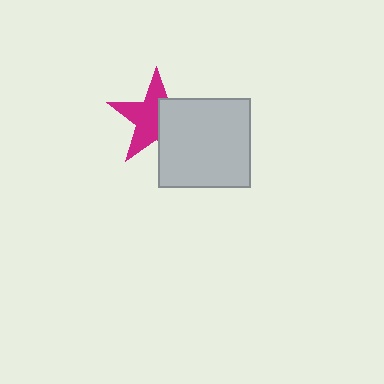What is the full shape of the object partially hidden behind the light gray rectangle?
The partially hidden object is a magenta star.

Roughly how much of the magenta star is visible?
About half of it is visible (roughly 57%).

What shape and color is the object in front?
The object in front is a light gray rectangle.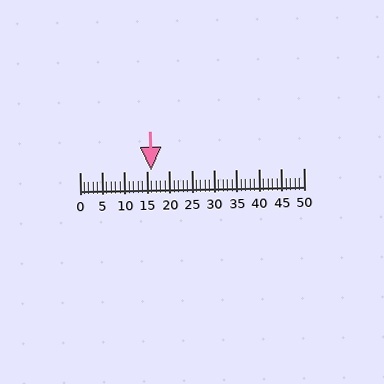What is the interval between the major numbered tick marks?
The major tick marks are spaced 5 units apart.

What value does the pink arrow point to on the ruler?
The pink arrow points to approximately 16.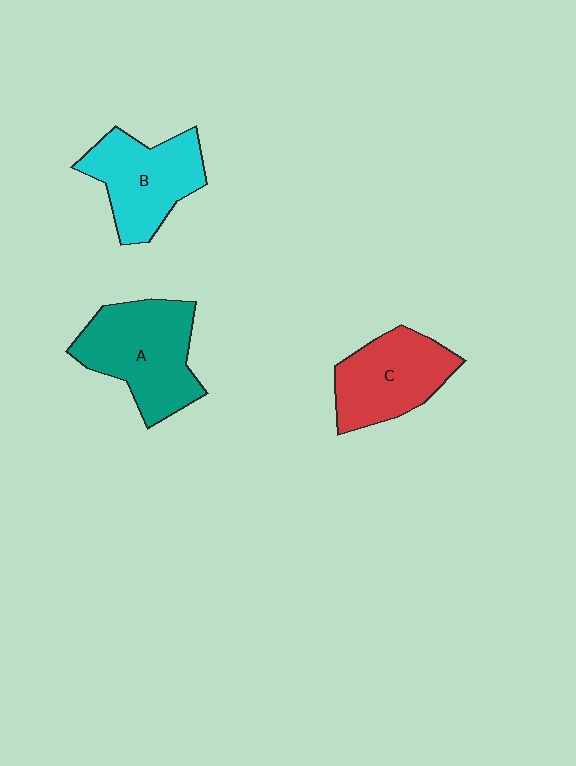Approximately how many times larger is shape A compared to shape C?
Approximately 1.2 times.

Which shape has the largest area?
Shape A (teal).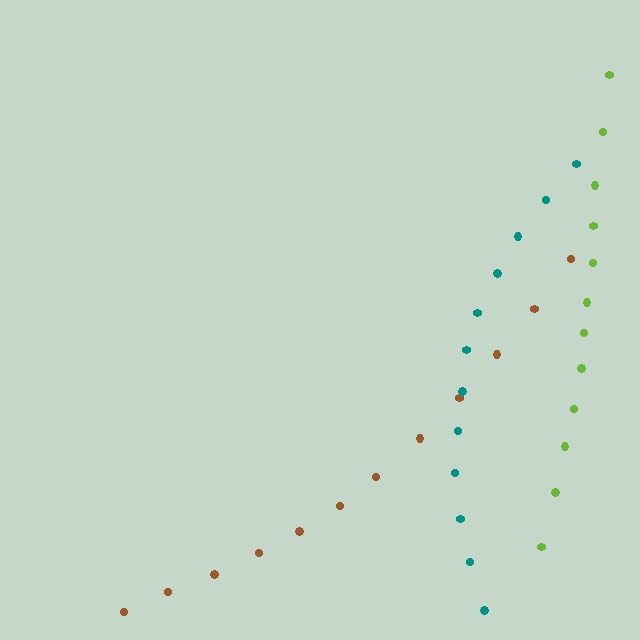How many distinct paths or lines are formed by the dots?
There are 3 distinct paths.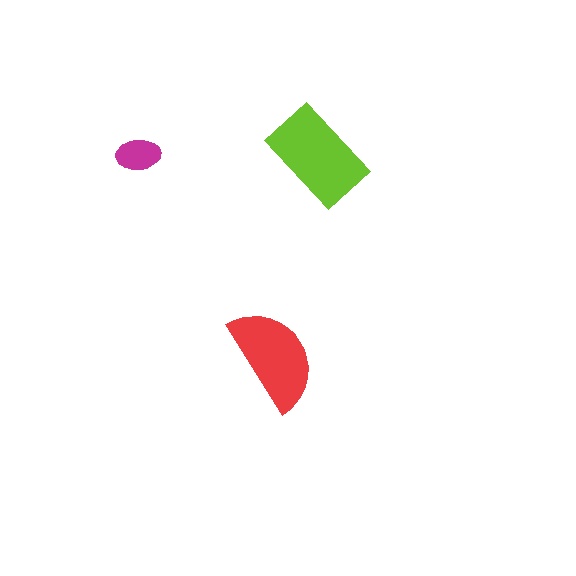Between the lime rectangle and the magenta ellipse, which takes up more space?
The lime rectangle.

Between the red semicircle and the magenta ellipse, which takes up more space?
The red semicircle.